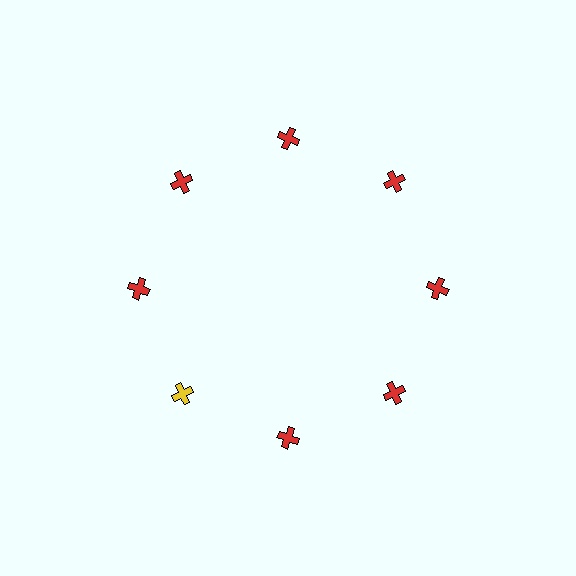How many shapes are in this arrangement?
There are 8 shapes arranged in a ring pattern.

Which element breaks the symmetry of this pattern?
The yellow cross at roughly the 8 o'clock position breaks the symmetry. All other shapes are red crosses.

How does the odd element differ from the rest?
It has a different color: yellow instead of red.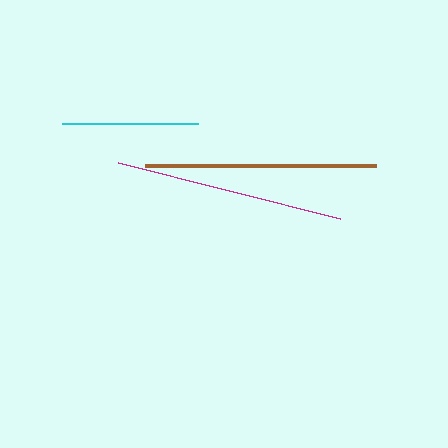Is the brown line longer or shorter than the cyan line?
The brown line is longer than the cyan line.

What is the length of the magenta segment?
The magenta segment is approximately 228 pixels long.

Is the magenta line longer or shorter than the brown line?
The brown line is longer than the magenta line.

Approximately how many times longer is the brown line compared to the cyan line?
The brown line is approximately 1.7 times the length of the cyan line.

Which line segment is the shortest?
The cyan line is the shortest at approximately 136 pixels.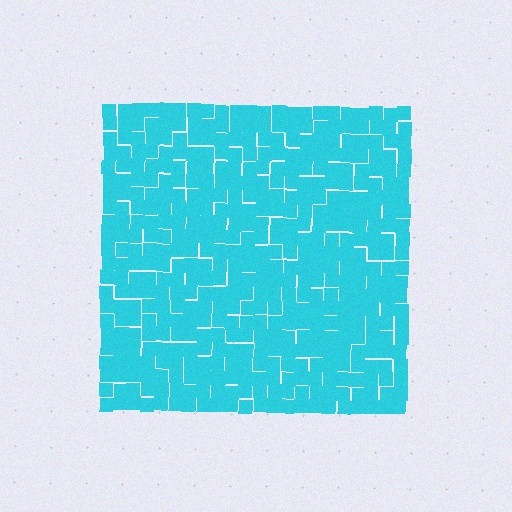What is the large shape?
The large shape is a square.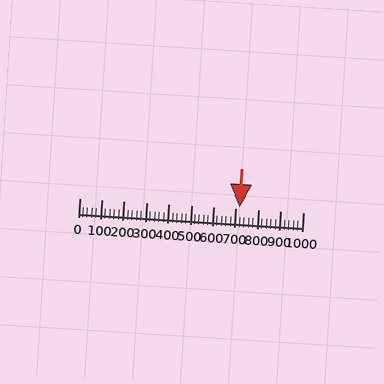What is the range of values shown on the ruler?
The ruler shows values from 0 to 1000.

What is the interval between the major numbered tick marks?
The major tick marks are spaced 100 units apart.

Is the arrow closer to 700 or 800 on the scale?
The arrow is closer to 700.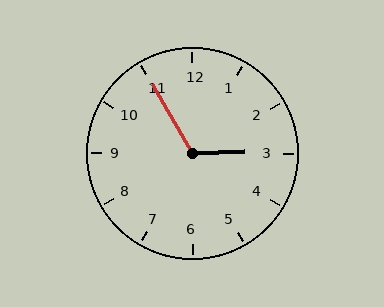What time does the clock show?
2:55.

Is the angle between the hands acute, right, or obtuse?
It is obtuse.